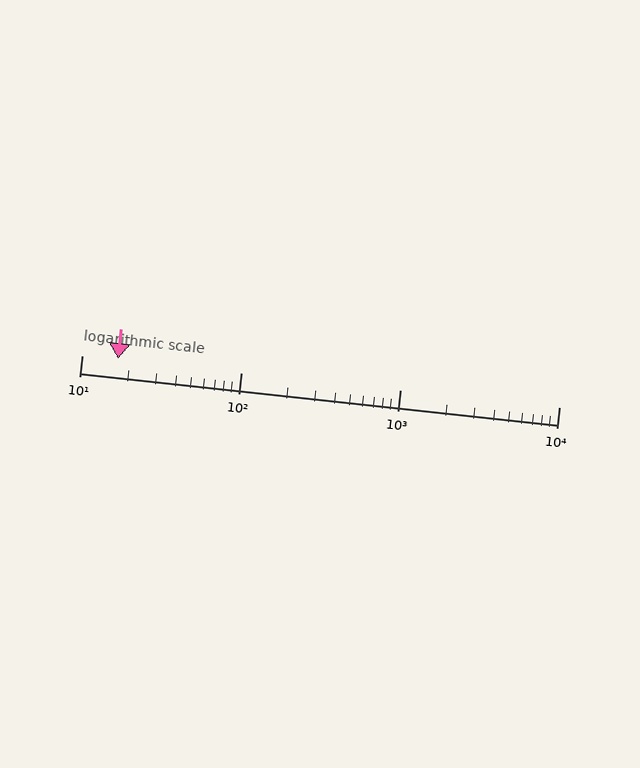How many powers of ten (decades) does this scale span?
The scale spans 3 decades, from 10 to 10000.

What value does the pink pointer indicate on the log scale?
The pointer indicates approximately 17.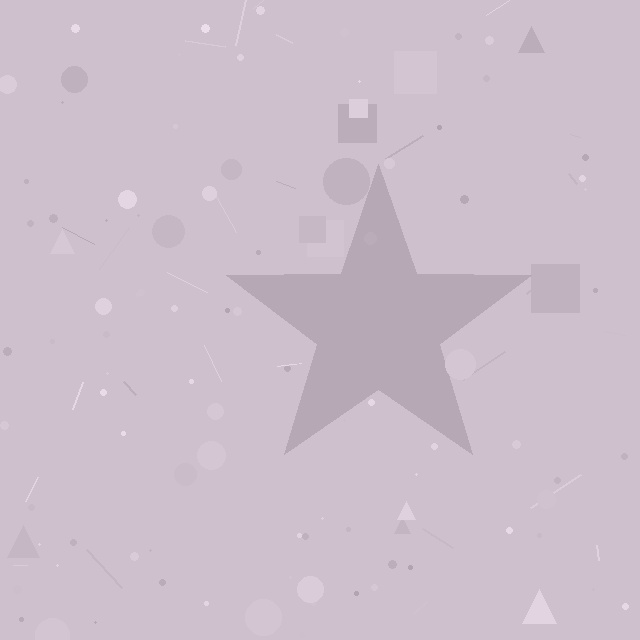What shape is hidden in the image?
A star is hidden in the image.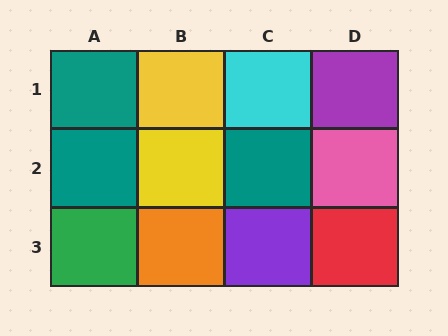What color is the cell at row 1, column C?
Cyan.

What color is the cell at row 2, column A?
Teal.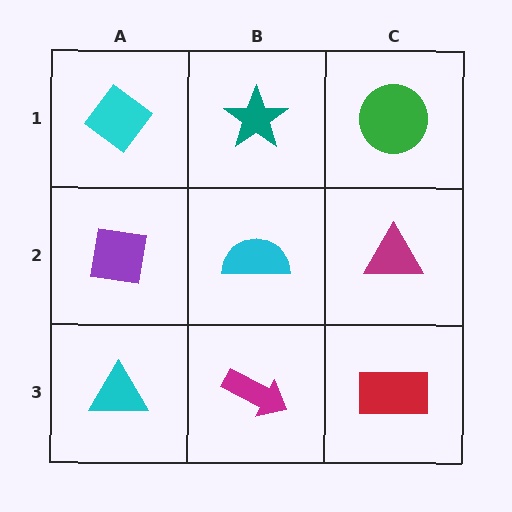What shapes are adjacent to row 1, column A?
A purple square (row 2, column A), a teal star (row 1, column B).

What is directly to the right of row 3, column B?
A red rectangle.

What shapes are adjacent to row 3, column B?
A cyan semicircle (row 2, column B), a cyan triangle (row 3, column A), a red rectangle (row 3, column C).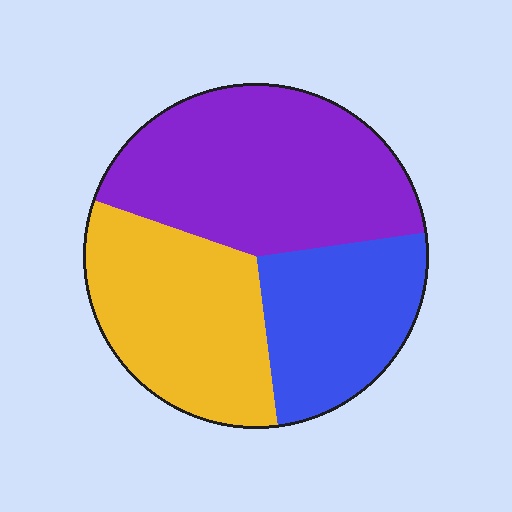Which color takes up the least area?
Blue, at roughly 25%.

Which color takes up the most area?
Purple, at roughly 45%.